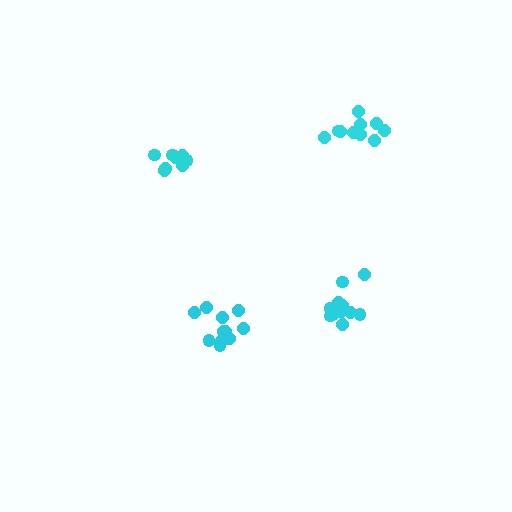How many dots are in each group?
Group 1: 12 dots, Group 2: 13 dots, Group 3: 8 dots, Group 4: 10 dots (43 total).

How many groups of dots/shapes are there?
There are 4 groups.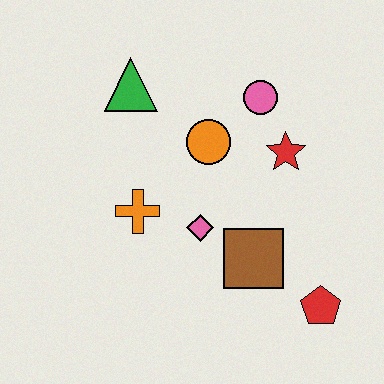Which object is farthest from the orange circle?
The red pentagon is farthest from the orange circle.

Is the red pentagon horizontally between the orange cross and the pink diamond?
No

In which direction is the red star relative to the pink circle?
The red star is below the pink circle.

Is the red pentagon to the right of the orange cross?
Yes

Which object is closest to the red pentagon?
The brown square is closest to the red pentagon.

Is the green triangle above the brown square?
Yes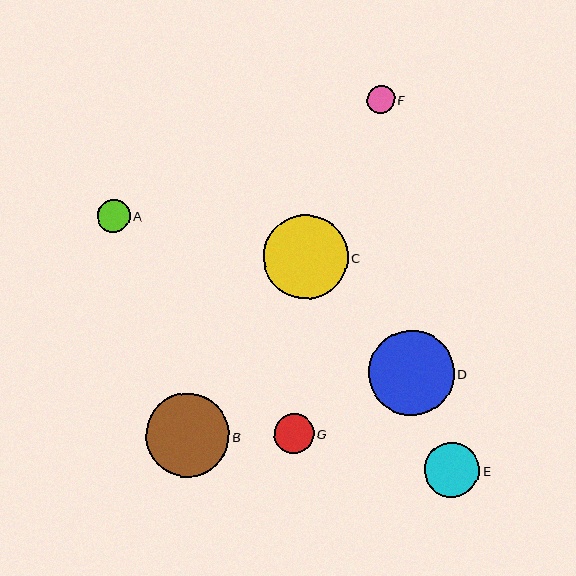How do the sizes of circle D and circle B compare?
Circle D and circle B are approximately the same size.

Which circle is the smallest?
Circle F is the smallest with a size of approximately 28 pixels.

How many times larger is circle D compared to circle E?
Circle D is approximately 1.6 times the size of circle E.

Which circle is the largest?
Circle D is the largest with a size of approximately 85 pixels.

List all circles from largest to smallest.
From largest to smallest: D, C, B, E, G, A, F.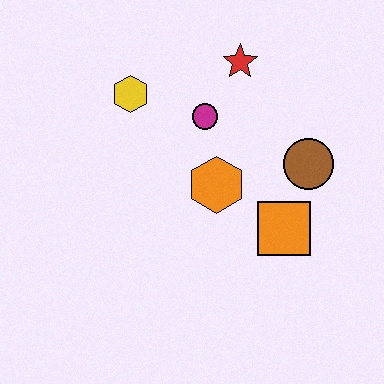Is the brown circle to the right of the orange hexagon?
Yes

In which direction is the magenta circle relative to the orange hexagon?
The magenta circle is above the orange hexagon.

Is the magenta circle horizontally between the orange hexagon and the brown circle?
No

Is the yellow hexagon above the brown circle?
Yes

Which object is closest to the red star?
The magenta circle is closest to the red star.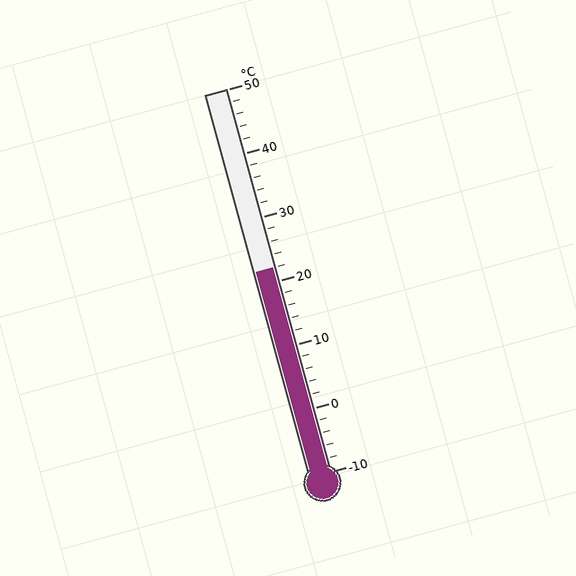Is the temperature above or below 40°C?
The temperature is below 40°C.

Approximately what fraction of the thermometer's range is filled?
The thermometer is filled to approximately 55% of its range.